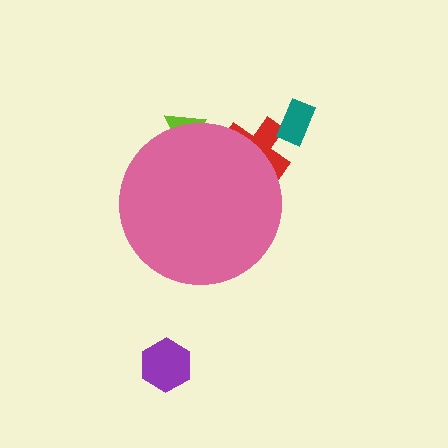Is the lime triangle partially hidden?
Yes, the lime triangle is partially hidden behind the pink circle.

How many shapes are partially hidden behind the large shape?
2 shapes are partially hidden.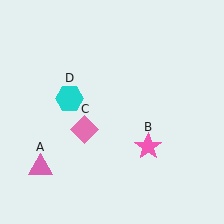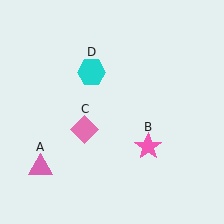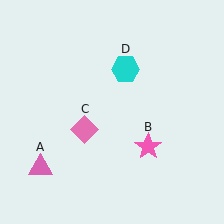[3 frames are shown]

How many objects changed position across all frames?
1 object changed position: cyan hexagon (object D).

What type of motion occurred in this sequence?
The cyan hexagon (object D) rotated clockwise around the center of the scene.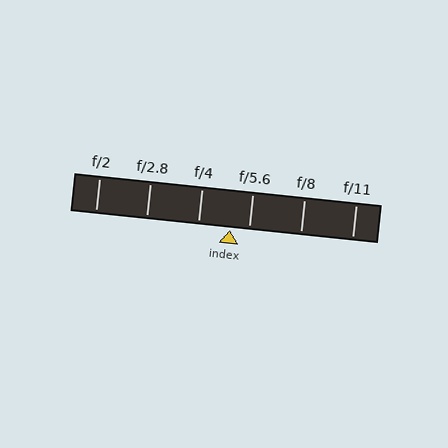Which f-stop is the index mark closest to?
The index mark is closest to f/5.6.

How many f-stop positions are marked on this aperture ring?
There are 6 f-stop positions marked.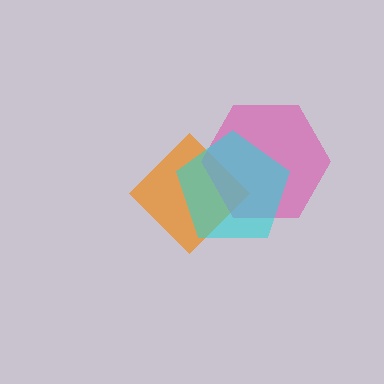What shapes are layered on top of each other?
The layered shapes are: an orange diamond, a pink hexagon, a cyan pentagon.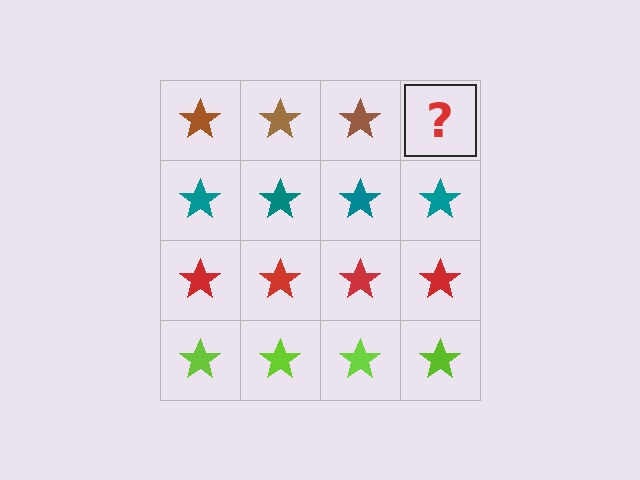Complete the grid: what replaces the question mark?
The question mark should be replaced with a brown star.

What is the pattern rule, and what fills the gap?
The rule is that each row has a consistent color. The gap should be filled with a brown star.